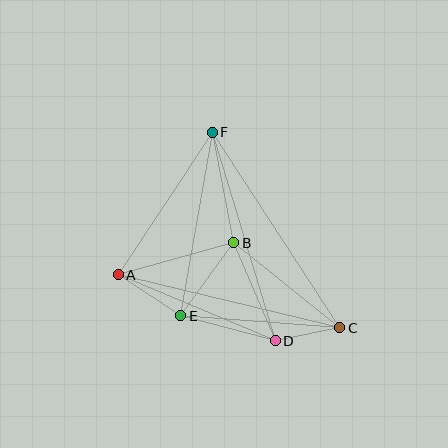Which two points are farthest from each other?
Points C and F are farthest from each other.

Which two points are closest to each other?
Points C and D are closest to each other.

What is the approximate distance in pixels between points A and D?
The distance between A and D is approximately 170 pixels.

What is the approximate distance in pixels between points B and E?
The distance between B and E is approximately 90 pixels.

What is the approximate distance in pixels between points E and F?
The distance between E and F is approximately 186 pixels.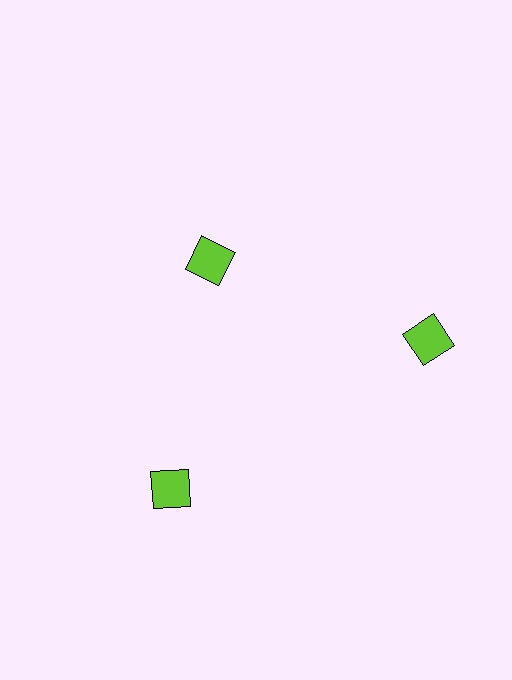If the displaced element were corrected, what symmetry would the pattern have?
It would have 3-fold rotational symmetry — the pattern would map onto itself every 120 degrees.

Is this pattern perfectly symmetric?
No. The 3 lime squares are arranged in a ring, but one element near the 11 o'clock position is pulled inward toward the center, breaking the 3-fold rotational symmetry.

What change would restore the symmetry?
The symmetry would be restored by moving it outward, back onto the ring so that all 3 squares sit at equal angles and equal distance from the center.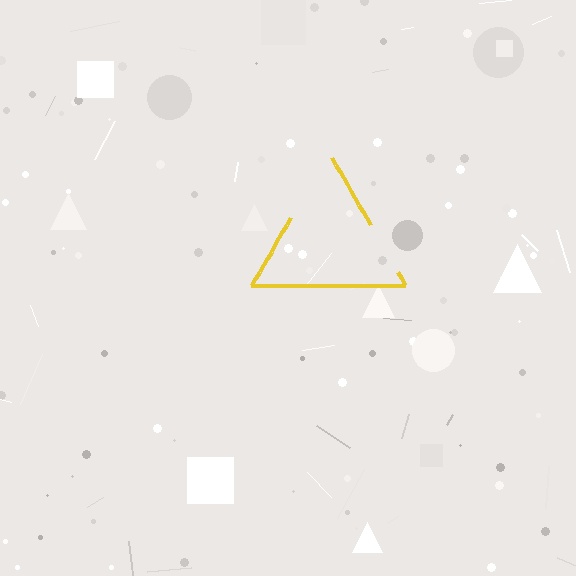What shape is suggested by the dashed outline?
The dashed outline suggests a triangle.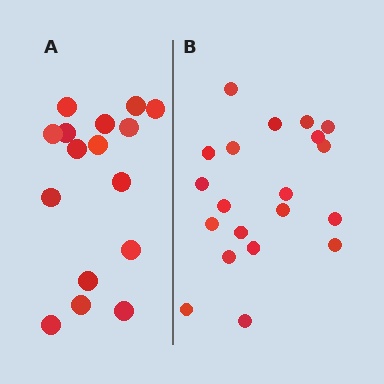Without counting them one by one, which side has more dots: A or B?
Region B (the right region) has more dots.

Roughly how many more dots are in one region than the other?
Region B has about 4 more dots than region A.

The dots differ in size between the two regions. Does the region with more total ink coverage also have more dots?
No. Region A has more total ink coverage because its dots are larger, but region B actually contains more individual dots. Total area can be misleading — the number of items is what matters here.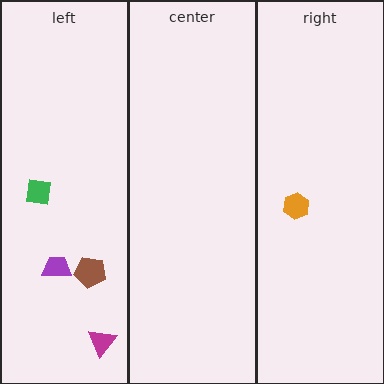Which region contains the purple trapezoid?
The left region.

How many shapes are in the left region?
4.